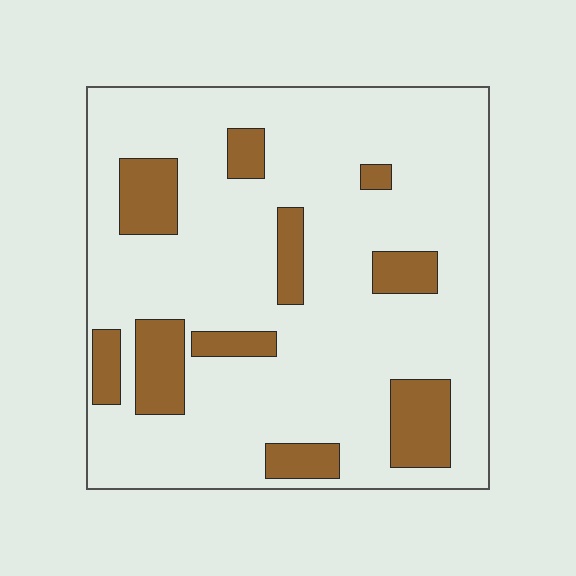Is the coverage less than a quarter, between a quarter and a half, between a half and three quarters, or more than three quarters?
Less than a quarter.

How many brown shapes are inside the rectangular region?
10.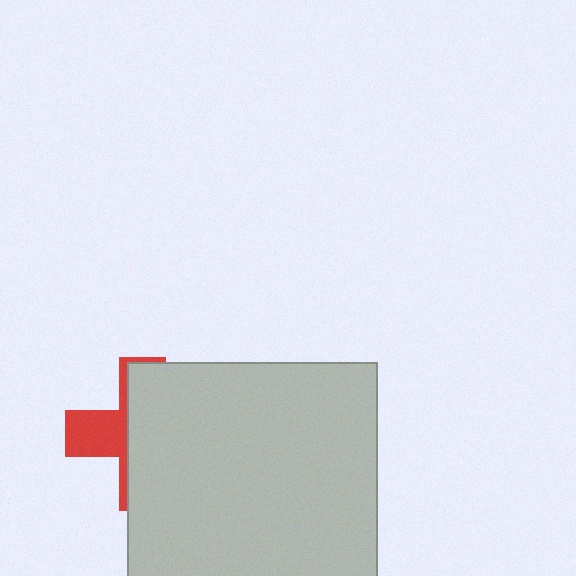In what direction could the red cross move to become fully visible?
The red cross could move left. That would shift it out from behind the light gray square entirely.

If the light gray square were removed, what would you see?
You would see the complete red cross.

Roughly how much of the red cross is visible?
A small part of it is visible (roughly 32%).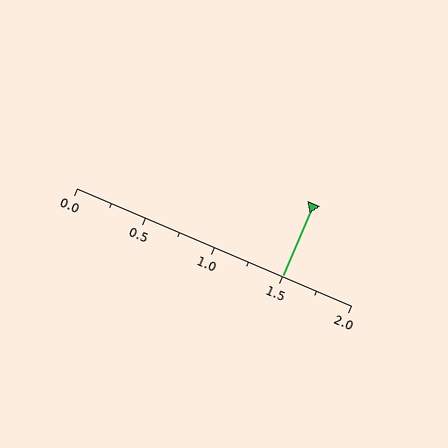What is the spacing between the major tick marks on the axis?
The major ticks are spaced 0.5 apart.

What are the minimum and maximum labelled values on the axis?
The axis runs from 0.0 to 2.0.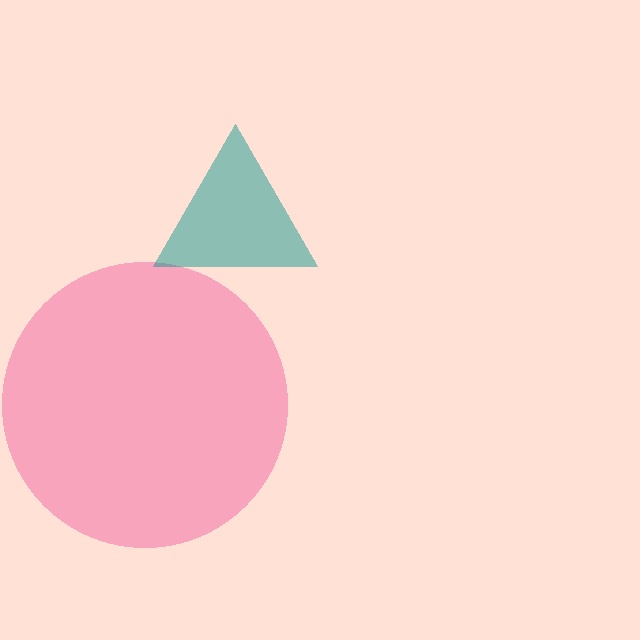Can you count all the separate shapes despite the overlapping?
Yes, there are 2 separate shapes.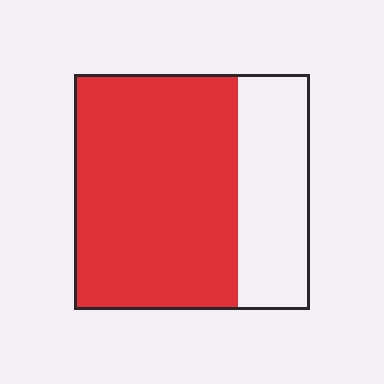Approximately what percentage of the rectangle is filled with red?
Approximately 70%.